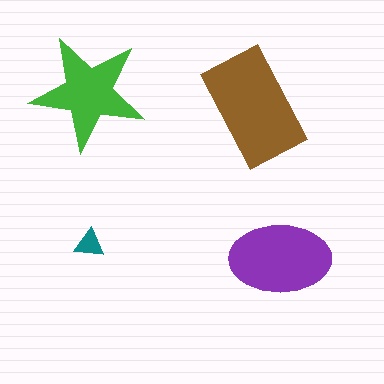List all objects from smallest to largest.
The teal triangle, the green star, the purple ellipse, the brown rectangle.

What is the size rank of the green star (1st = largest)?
3rd.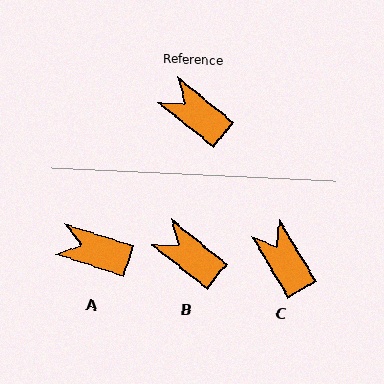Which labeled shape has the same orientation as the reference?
B.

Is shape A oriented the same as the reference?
No, it is off by about 20 degrees.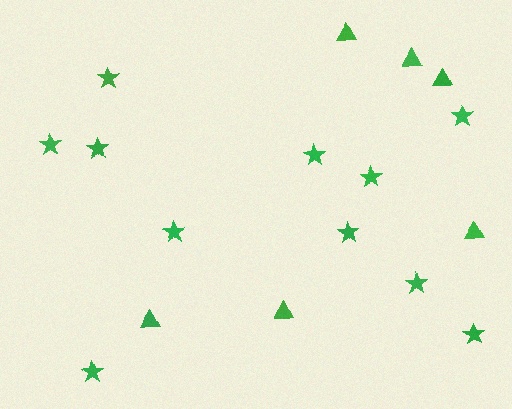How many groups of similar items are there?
There are 2 groups: one group of triangles (6) and one group of stars (11).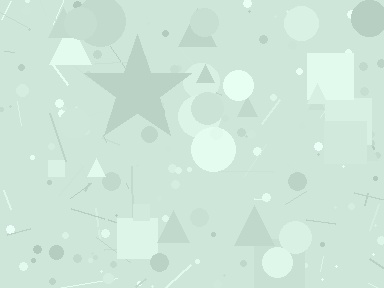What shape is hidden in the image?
A star is hidden in the image.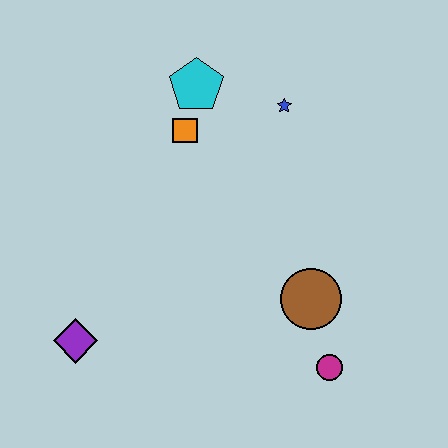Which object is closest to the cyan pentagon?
The orange square is closest to the cyan pentagon.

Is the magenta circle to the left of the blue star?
No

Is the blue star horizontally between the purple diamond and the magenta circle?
Yes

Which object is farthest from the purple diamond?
The blue star is farthest from the purple diamond.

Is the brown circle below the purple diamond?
No